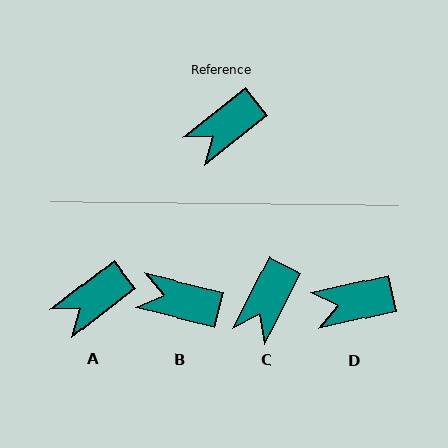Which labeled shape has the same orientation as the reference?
A.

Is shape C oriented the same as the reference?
No, it is off by about 25 degrees.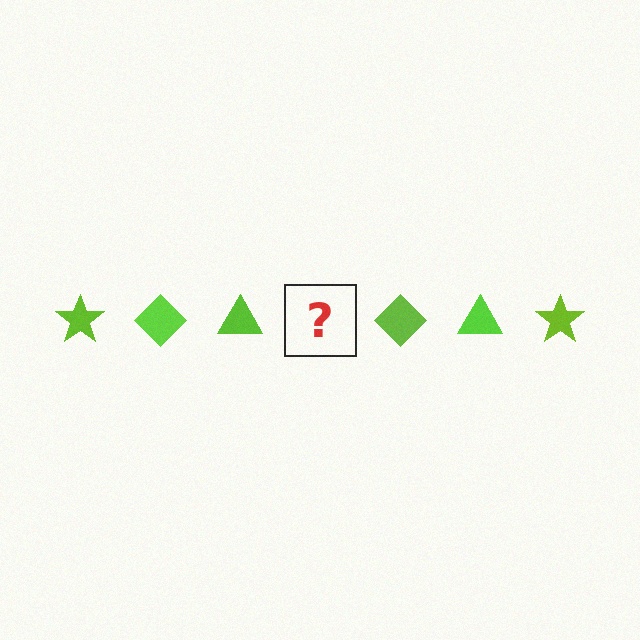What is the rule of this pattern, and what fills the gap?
The rule is that the pattern cycles through star, diamond, triangle shapes in lime. The gap should be filled with a lime star.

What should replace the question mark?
The question mark should be replaced with a lime star.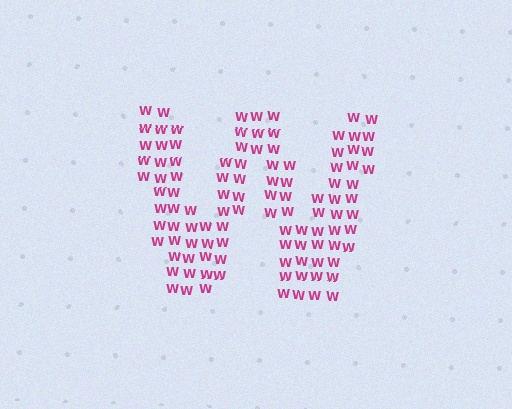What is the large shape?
The large shape is the letter W.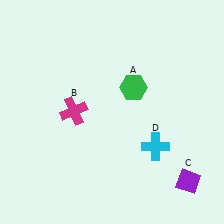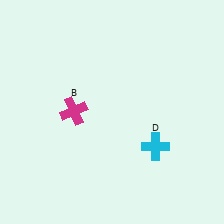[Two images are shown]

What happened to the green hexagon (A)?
The green hexagon (A) was removed in Image 2. It was in the top-right area of Image 1.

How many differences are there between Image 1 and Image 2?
There are 2 differences between the two images.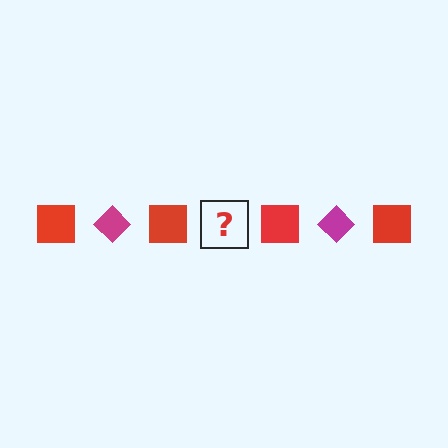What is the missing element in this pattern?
The missing element is a magenta diamond.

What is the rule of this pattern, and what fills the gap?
The rule is that the pattern alternates between red square and magenta diamond. The gap should be filled with a magenta diamond.